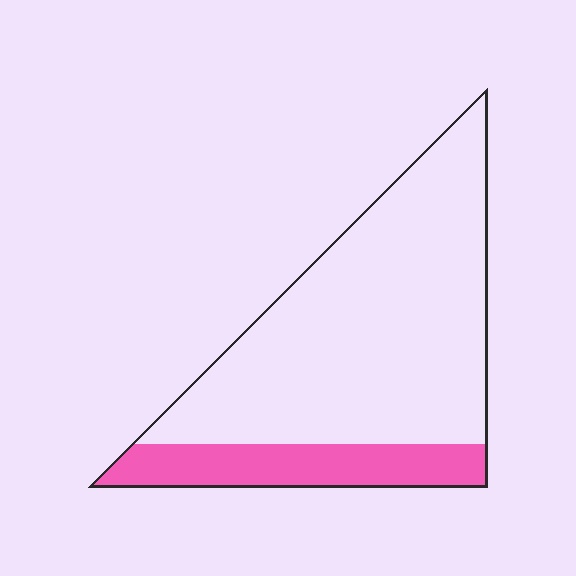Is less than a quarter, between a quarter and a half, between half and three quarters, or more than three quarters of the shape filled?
Less than a quarter.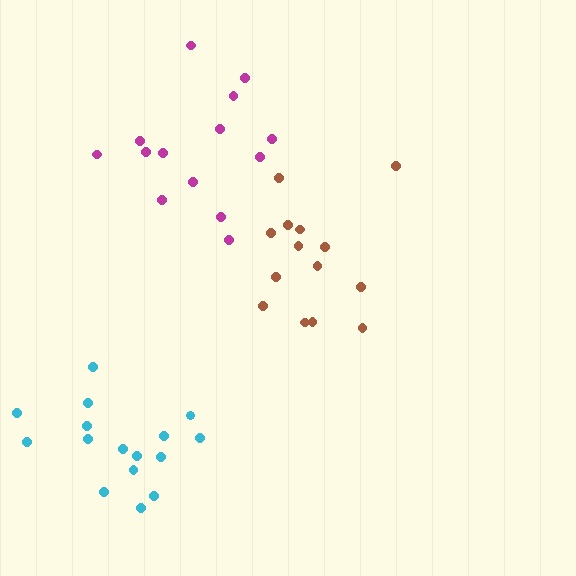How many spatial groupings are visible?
There are 3 spatial groupings.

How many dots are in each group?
Group 1: 14 dots, Group 2: 14 dots, Group 3: 16 dots (44 total).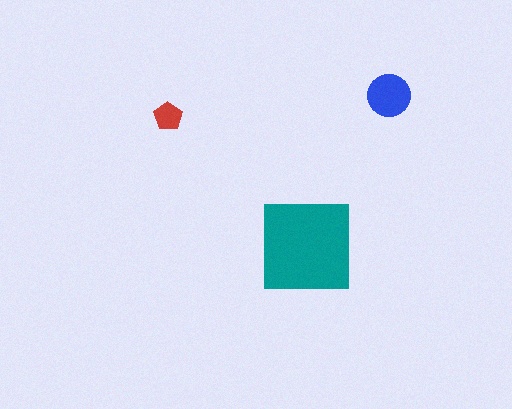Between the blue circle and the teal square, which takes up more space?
The teal square.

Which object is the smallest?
The red pentagon.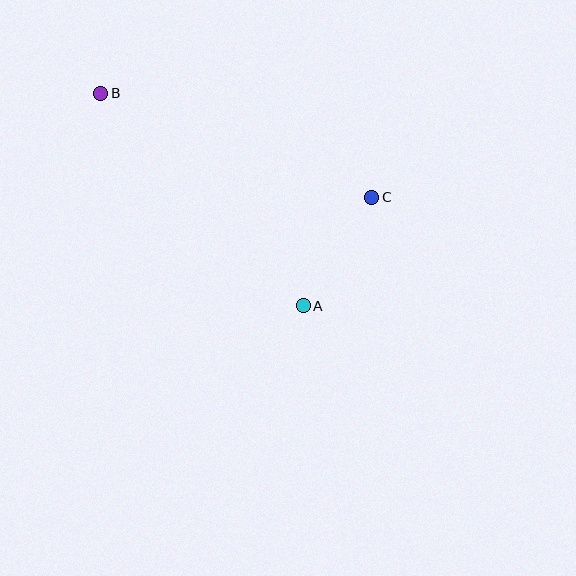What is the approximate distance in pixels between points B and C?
The distance between B and C is approximately 290 pixels.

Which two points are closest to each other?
Points A and C are closest to each other.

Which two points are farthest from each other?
Points A and B are farthest from each other.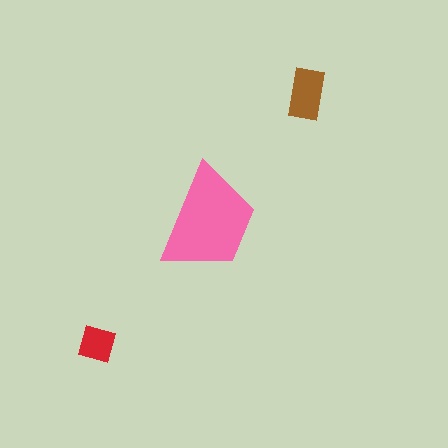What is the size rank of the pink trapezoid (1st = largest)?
1st.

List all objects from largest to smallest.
The pink trapezoid, the brown rectangle, the red diamond.